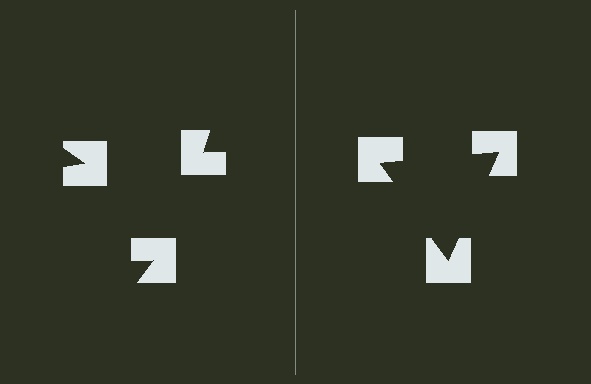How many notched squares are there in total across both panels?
6 — 3 on each side.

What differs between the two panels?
The notched squares are positioned identically on both sides; only the wedge orientations differ. On the right they align to a triangle; on the left they are misaligned.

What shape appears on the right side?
An illusory triangle.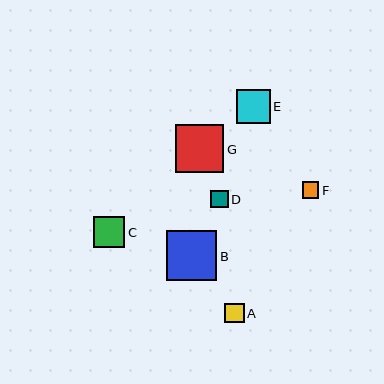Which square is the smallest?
Square F is the smallest with a size of approximately 17 pixels.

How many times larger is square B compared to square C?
Square B is approximately 1.6 times the size of square C.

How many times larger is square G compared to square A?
Square G is approximately 2.4 times the size of square A.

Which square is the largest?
Square B is the largest with a size of approximately 51 pixels.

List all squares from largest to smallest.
From largest to smallest: B, G, E, C, A, D, F.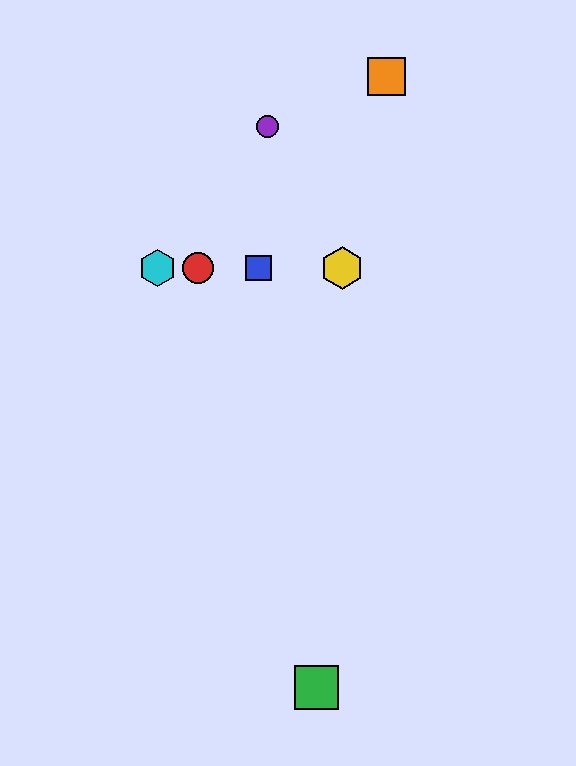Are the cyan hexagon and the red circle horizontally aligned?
Yes, both are at y≈268.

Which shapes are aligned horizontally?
The red circle, the blue square, the yellow hexagon, the cyan hexagon are aligned horizontally.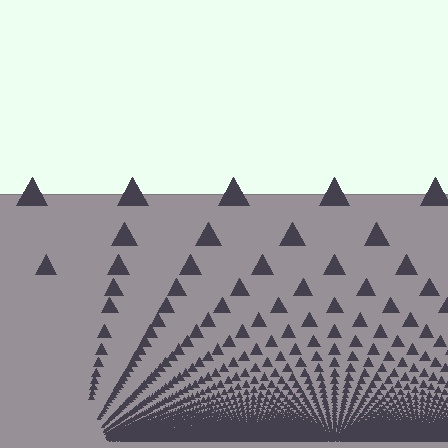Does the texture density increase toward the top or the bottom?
Density increases toward the bottom.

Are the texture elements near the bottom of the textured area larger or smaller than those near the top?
Smaller. The gradient is inverted — elements near the bottom are smaller and denser.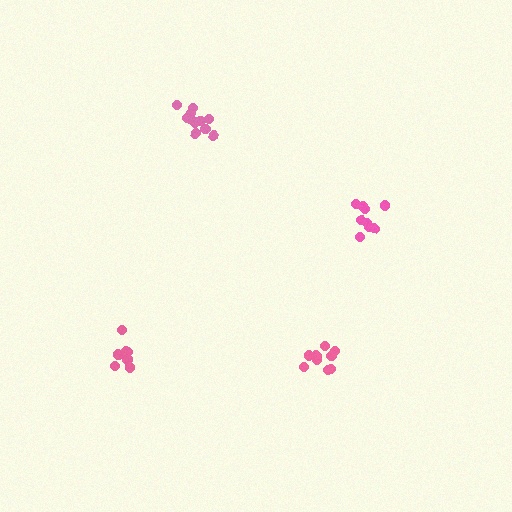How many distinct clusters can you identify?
There are 4 distinct clusters.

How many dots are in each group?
Group 1: 10 dots, Group 2: 9 dots, Group 3: 11 dots, Group 4: 9 dots (39 total).